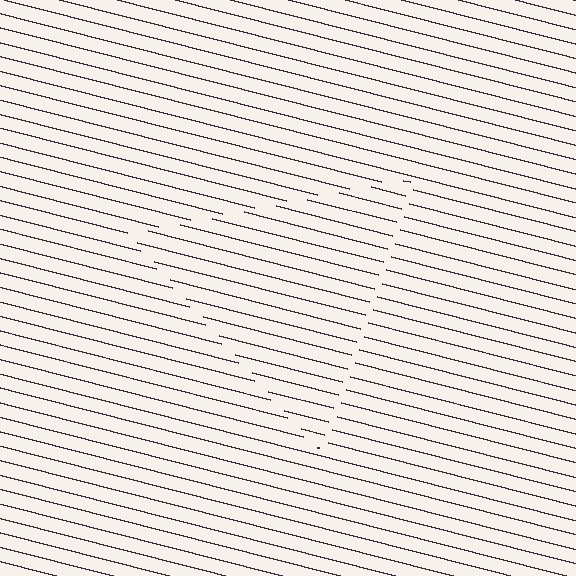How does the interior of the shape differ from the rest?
The interior of the shape contains the same grating, shifted by half a period — the contour is defined by the phase discontinuity where line-ends from the inner and outer gratings abut.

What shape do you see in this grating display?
An illusory triangle. The interior of the shape contains the same grating, shifted by half a period — the contour is defined by the phase discontinuity where line-ends from the inner and outer gratings abut.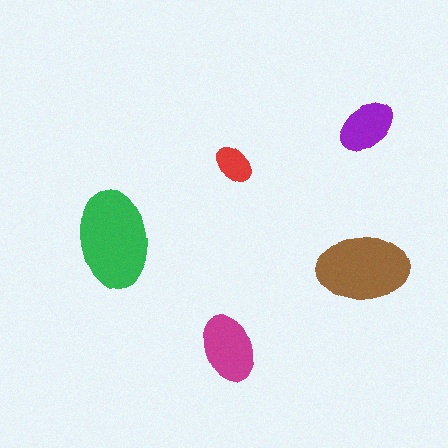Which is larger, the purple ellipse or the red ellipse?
The purple one.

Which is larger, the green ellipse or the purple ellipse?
The green one.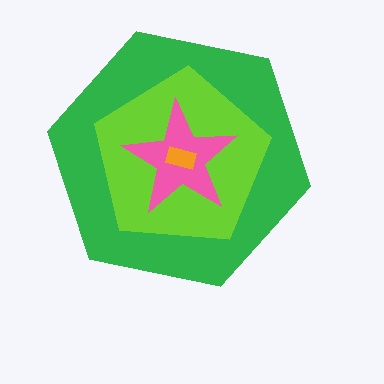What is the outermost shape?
The green hexagon.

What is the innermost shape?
The orange rectangle.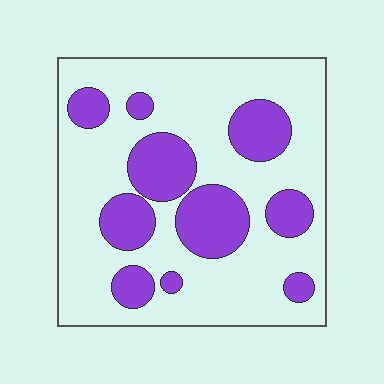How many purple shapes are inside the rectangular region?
10.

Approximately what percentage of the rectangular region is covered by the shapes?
Approximately 30%.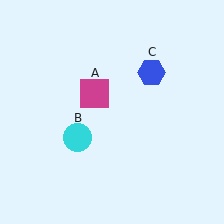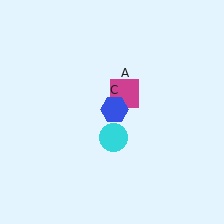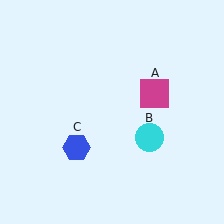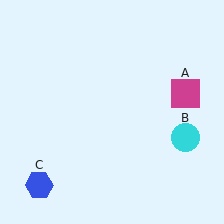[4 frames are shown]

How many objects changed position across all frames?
3 objects changed position: magenta square (object A), cyan circle (object B), blue hexagon (object C).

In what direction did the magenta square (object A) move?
The magenta square (object A) moved right.